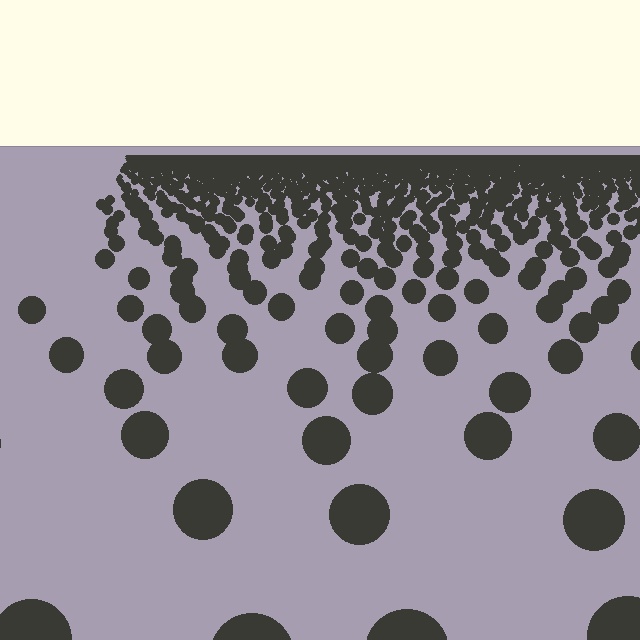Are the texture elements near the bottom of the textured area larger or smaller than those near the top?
Larger. Near the bottom, elements are closer to the viewer and appear at a bigger on-screen size.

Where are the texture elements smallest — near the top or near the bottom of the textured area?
Near the top.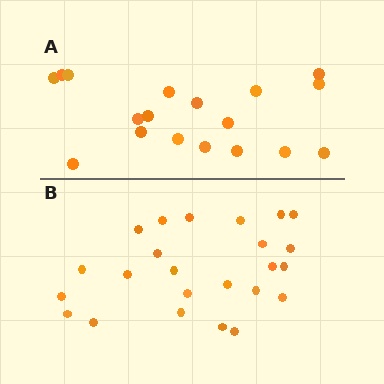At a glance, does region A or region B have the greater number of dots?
Region B (the bottom region) has more dots.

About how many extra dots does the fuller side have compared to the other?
Region B has about 6 more dots than region A.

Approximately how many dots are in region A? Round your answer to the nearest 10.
About 20 dots. (The exact count is 18, which rounds to 20.)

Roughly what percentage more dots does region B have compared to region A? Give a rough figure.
About 35% more.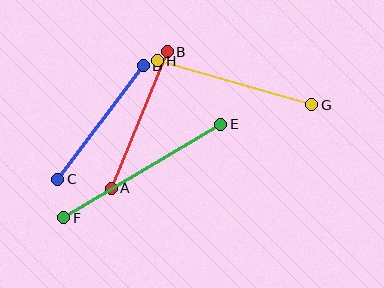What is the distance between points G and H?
The distance is approximately 160 pixels.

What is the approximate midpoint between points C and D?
The midpoint is at approximately (101, 123) pixels.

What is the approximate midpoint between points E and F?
The midpoint is at approximately (142, 171) pixels.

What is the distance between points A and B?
The distance is approximately 148 pixels.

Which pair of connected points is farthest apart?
Points E and F are farthest apart.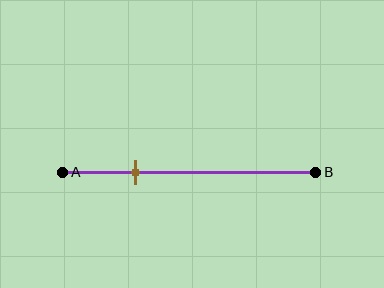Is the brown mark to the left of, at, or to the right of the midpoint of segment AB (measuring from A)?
The brown mark is to the left of the midpoint of segment AB.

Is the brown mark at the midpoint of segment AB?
No, the mark is at about 30% from A, not at the 50% midpoint.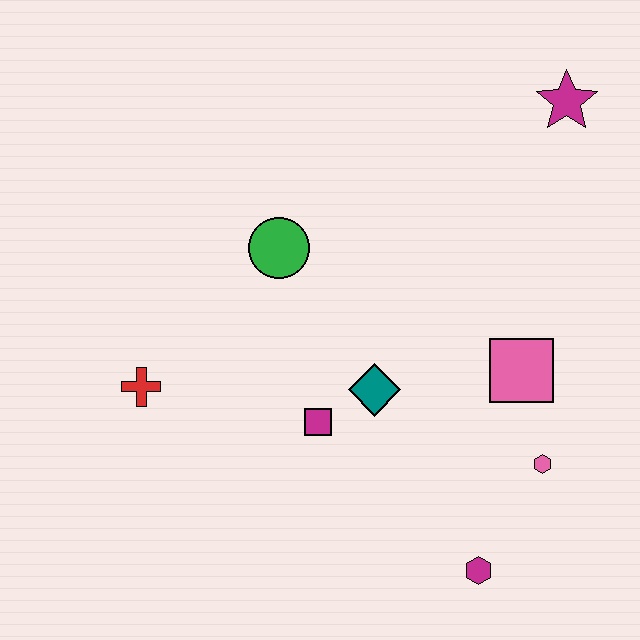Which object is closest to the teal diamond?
The magenta square is closest to the teal diamond.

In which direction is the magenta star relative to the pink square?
The magenta star is above the pink square.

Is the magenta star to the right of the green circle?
Yes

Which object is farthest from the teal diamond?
The magenta star is farthest from the teal diamond.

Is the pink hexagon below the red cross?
Yes